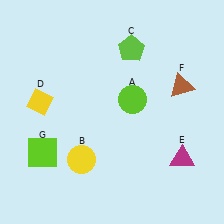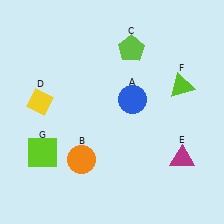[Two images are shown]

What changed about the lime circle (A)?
In Image 1, A is lime. In Image 2, it changed to blue.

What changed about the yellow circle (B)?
In Image 1, B is yellow. In Image 2, it changed to orange.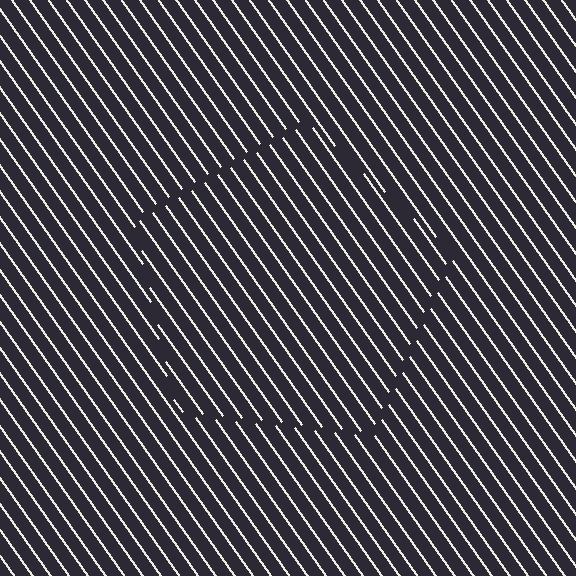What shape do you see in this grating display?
An illusory pentagon. The interior of the shape contains the same grating, shifted by half a period — the contour is defined by the phase discontinuity where line-ends from the inner and outer gratings abut.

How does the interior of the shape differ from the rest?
The interior of the shape contains the same grating, shifted by half a period — the contour is defined by the phase discontinuity where line-ends from the inner and outer gratings abut.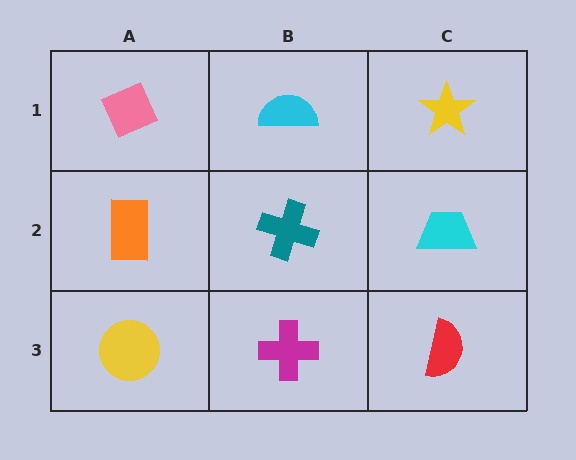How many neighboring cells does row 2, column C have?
3.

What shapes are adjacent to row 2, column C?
A yellow star (row 1, column C), a red semicircle (row 3, column C), a teal cross (row 2, column B).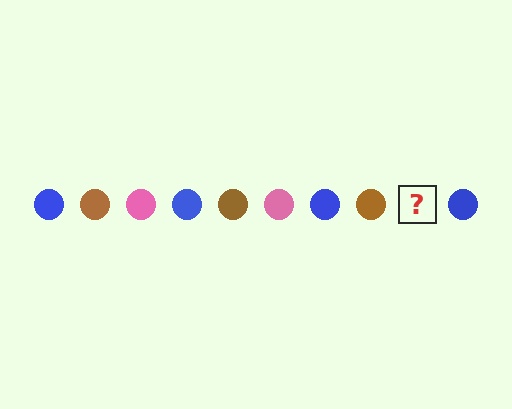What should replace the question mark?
The question mark should be replaced with a pink circle.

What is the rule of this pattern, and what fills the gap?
The rule is that the pattern cycles through blue, brown, pink circles. The gap should be filled with a pink circle.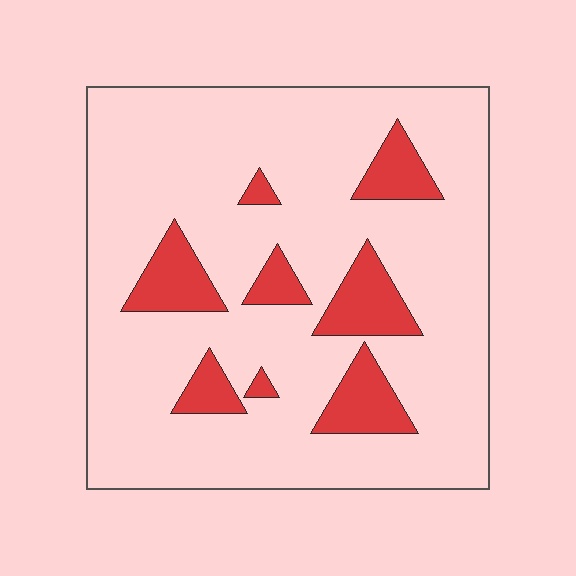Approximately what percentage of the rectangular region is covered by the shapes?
Approximately 15%.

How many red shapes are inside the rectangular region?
8.